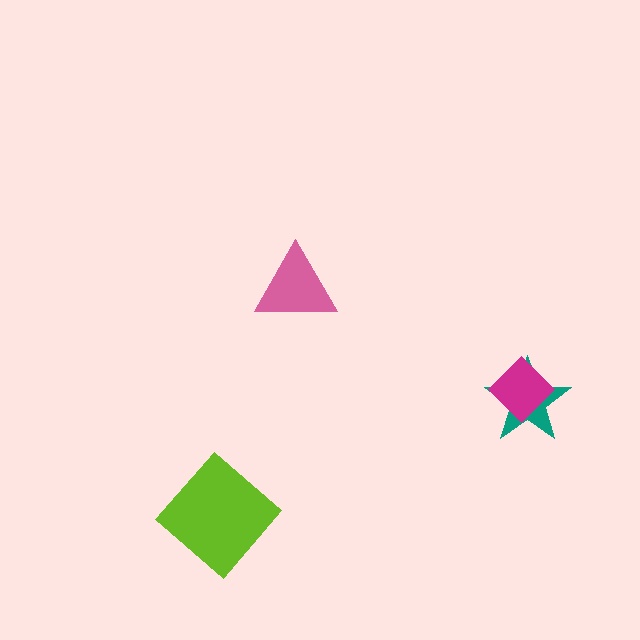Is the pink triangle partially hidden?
No, no other shape covers it.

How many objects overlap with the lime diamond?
0 objects overlap with the lime diamond.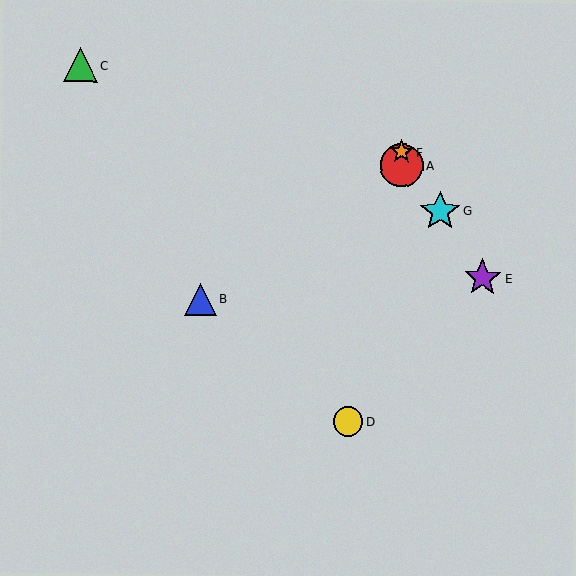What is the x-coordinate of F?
Object F is at x≈401.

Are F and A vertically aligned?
Yes, both are at x≈401.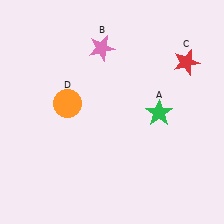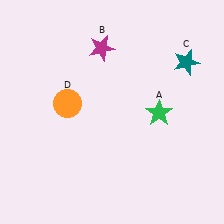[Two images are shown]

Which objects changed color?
B changed from pink to magenta. C changed from red to teal.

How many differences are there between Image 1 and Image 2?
There are 2 differences between the two images.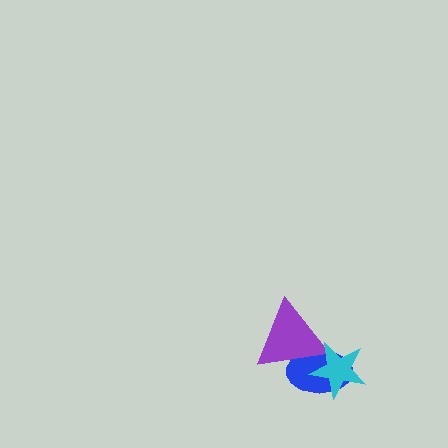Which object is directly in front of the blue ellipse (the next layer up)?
The purple triangle is directly in front of the blue ellipse.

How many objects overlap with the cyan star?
2 objects overlap with the cyan star.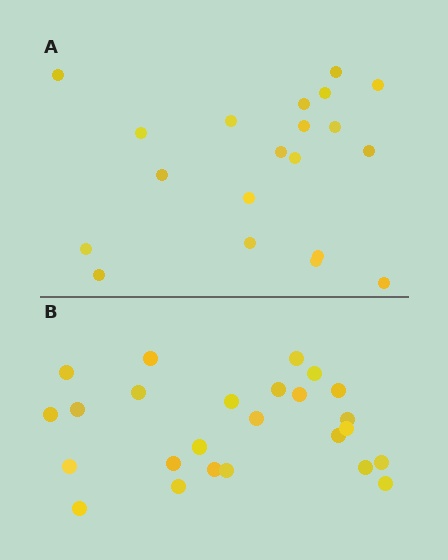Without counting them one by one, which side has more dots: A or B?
Region B (the bottom region) has more dots.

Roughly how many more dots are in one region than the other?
Region B has about 5 more dots than region A.